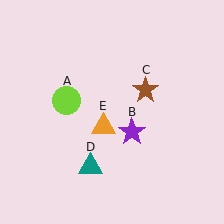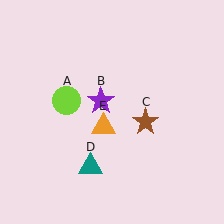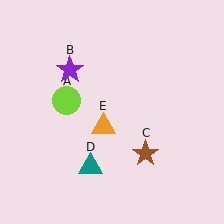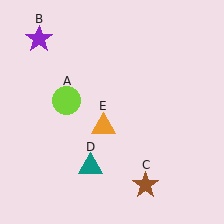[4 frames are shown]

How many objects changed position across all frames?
2 objects changed position: purple star (object B), brown star (object C).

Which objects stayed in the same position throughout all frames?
Lime circle (object A) and teal triangle (object D) and orange triangle (object E) remained stationary.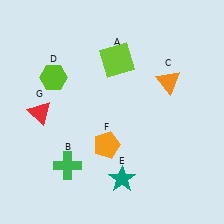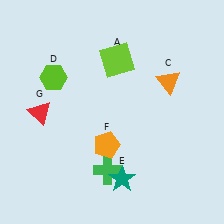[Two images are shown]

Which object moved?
The green cross (B) moved right.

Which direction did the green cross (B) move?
The green cross (B) moved right.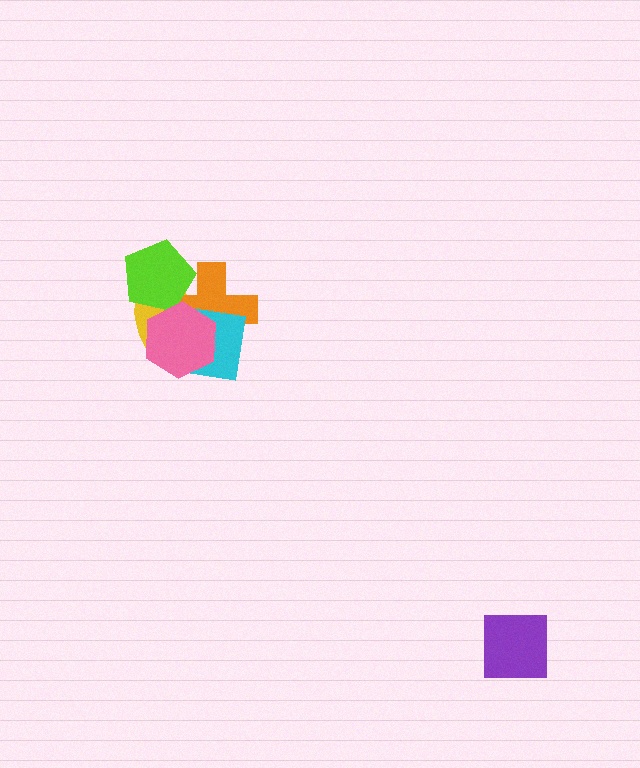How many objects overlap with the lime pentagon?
3 objects overlap with the lime pentagon.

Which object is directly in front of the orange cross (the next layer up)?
The lime pentagon is directly in front of the orange cross.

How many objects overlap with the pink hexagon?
4 objects overlap with the pink hexagon.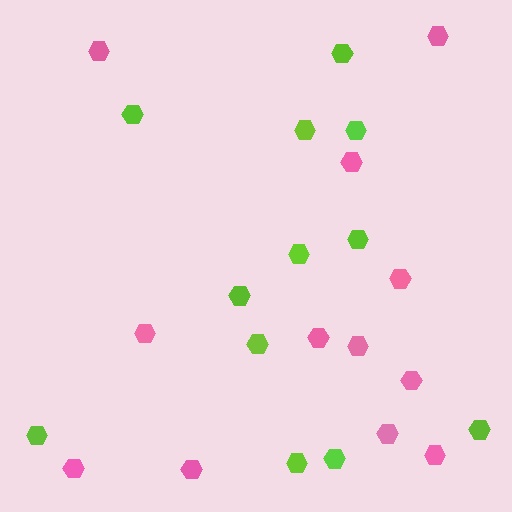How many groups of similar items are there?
There are 2 groups: one group of pink hexagons (12) and one group of lime hexagons (12).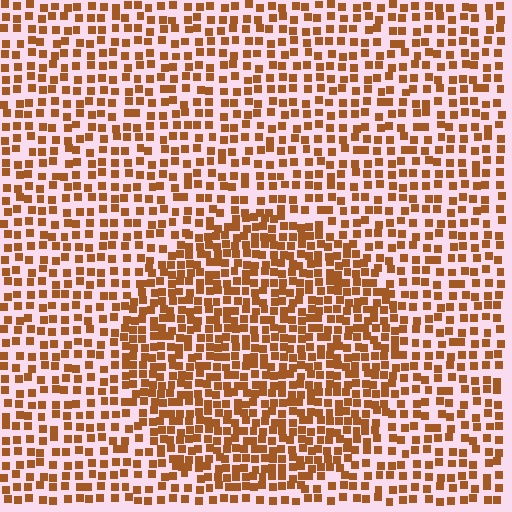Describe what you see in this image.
The image contains small brown elements arranged at two different densities. A circle-shaped region is visible where the elements are more densely packed than the surrounding area.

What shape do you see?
I see a circle.